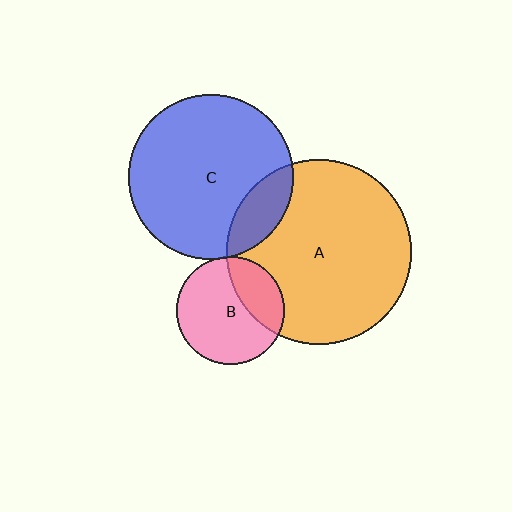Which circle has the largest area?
Circle A (orange).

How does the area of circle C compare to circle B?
Approximately 2.3 times.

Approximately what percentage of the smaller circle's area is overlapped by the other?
Approximately 15%.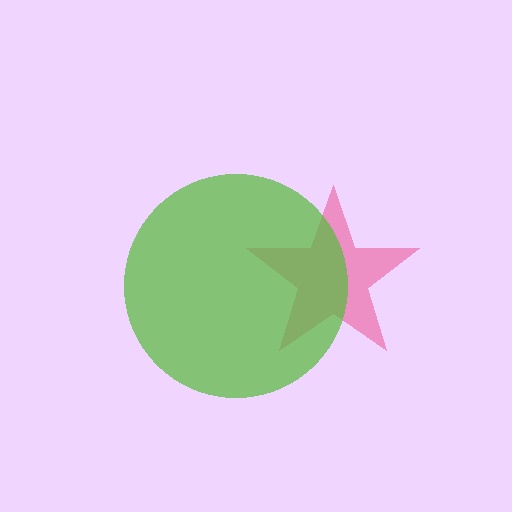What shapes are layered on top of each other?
The layered shapes are: a pink star, a lime circle.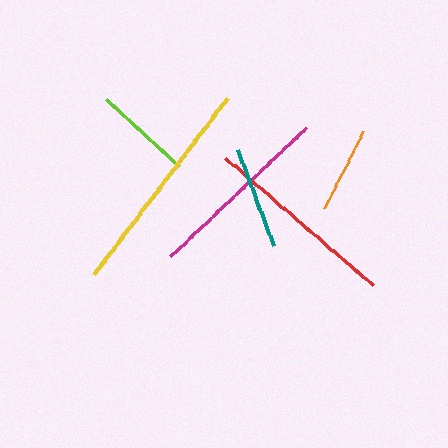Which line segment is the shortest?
The orange line is the shortest at approximately 86 pixels.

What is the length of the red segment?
The red segment is approximately 195 pixels long.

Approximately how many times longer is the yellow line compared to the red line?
The yellow line is approximately 1.1 times the length of the red line.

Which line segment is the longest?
The yellow line is the longest at approximately 221 pixels.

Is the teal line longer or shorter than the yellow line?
The yellow line is longer than the teal line.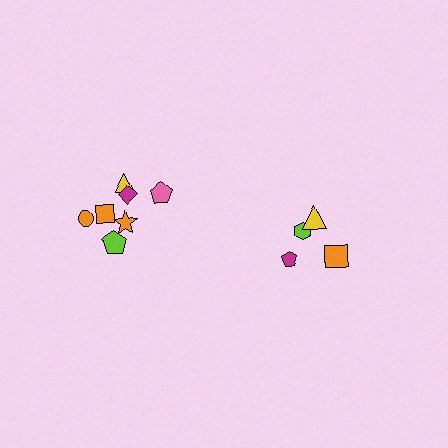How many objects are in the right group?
There are 4 objects.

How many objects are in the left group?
There are 7 objects.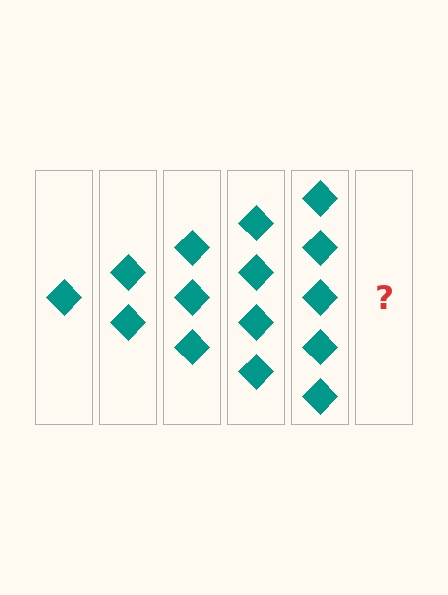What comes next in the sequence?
The next element should be 6 diamonds.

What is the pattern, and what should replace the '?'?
The pattern is that each step adds one more diamond. The '?' should be 6 diamonds.